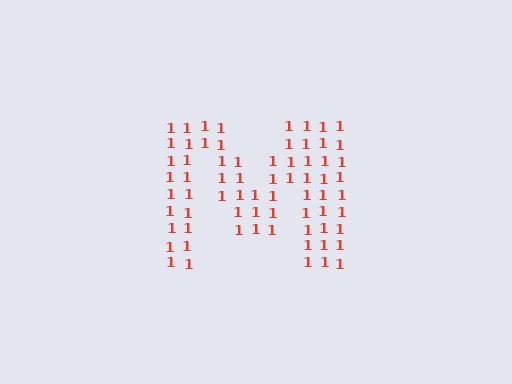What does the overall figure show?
The overall figure shows the letter M.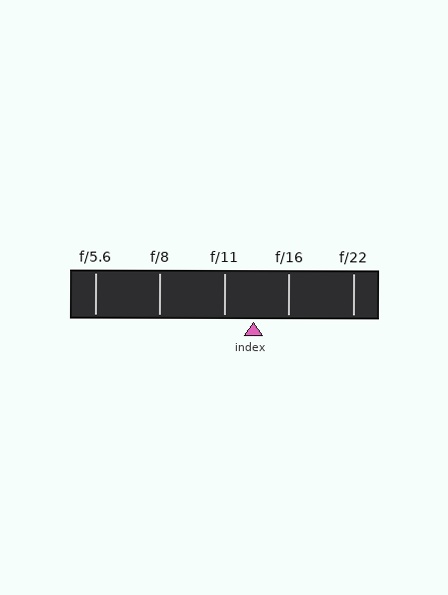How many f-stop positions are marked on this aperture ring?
There are 5 f-stop positions marked.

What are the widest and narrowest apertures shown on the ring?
The widest aperture shown is f/5.6 and the narrowest is f/22.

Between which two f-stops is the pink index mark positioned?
The index mark is between f/11 and f/16.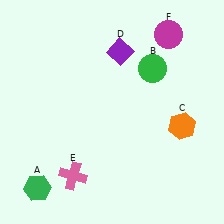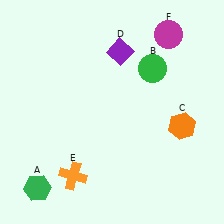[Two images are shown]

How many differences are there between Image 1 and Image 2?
There is 1 difference between the two images.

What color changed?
The cross (E) changed from pink in Image 1 to orange in Image 2.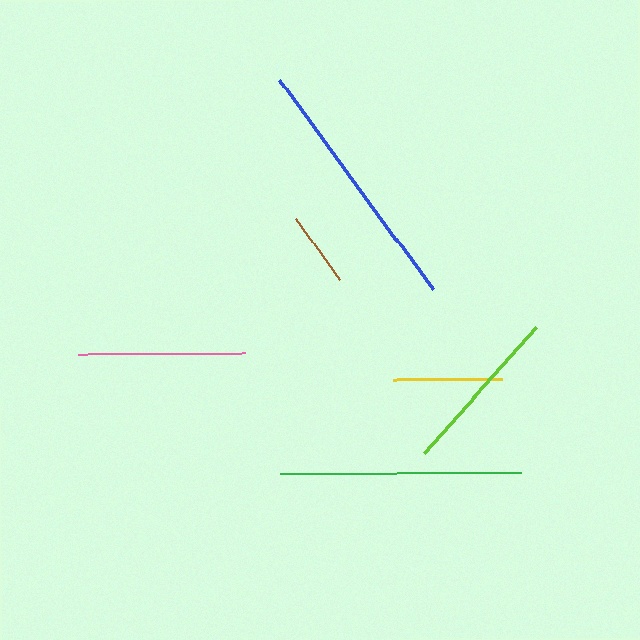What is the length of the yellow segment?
The yellow segment is approximately 109 pixels long.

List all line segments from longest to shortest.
From longest to shortest: blue, green, lime, pink, yellow, brown.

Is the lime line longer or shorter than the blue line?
The blue line is longer than the lime line.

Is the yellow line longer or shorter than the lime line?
The lime line is longer than the yellow line.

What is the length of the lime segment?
The lime segment is approximately 170 pixels long.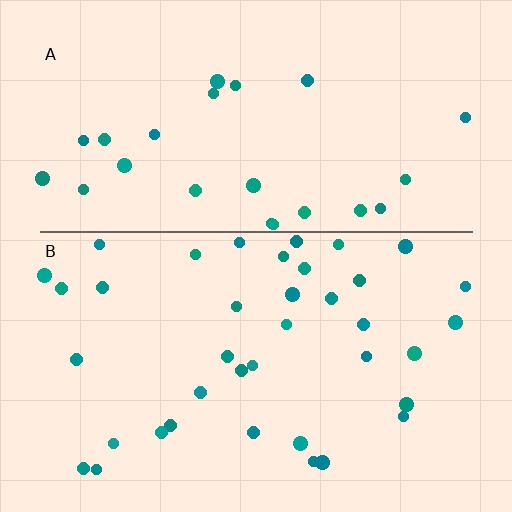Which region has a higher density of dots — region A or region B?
B (the bottom).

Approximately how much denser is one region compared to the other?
Approximately 1.5× — region B over region A.